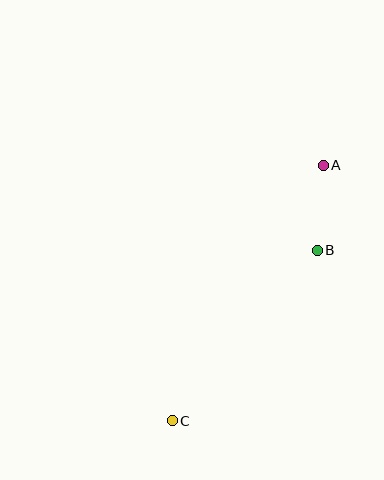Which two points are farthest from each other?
Points A and C are farthest from each other.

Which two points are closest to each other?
Points A and B are closest to each other.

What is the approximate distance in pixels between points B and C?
The distance between B and C is approximately 224 pixels.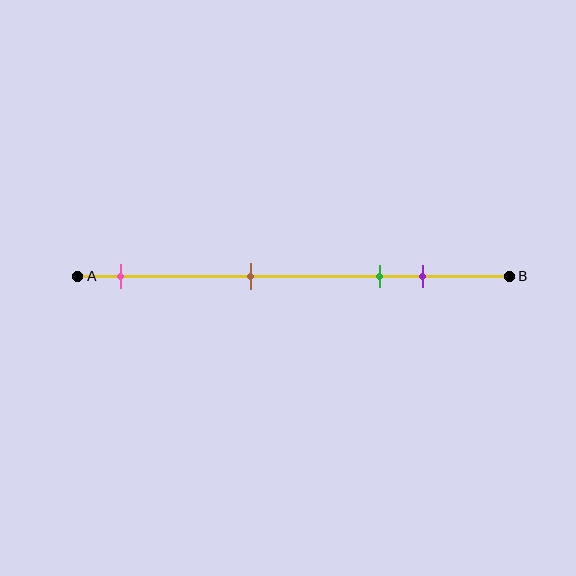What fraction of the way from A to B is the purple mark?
The purple mark is approximately 80% (0.8) of the way from A to B.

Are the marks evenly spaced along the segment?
No, the marks are not evenly spaced.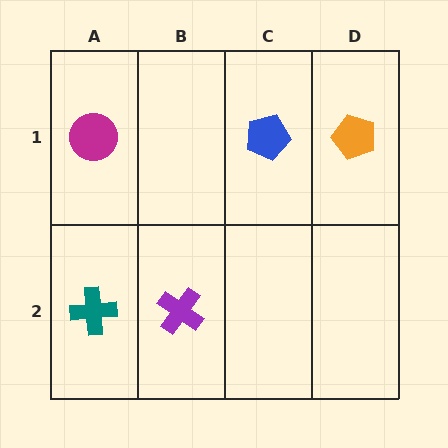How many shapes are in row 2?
2 shapes.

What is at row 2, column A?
A teal cross.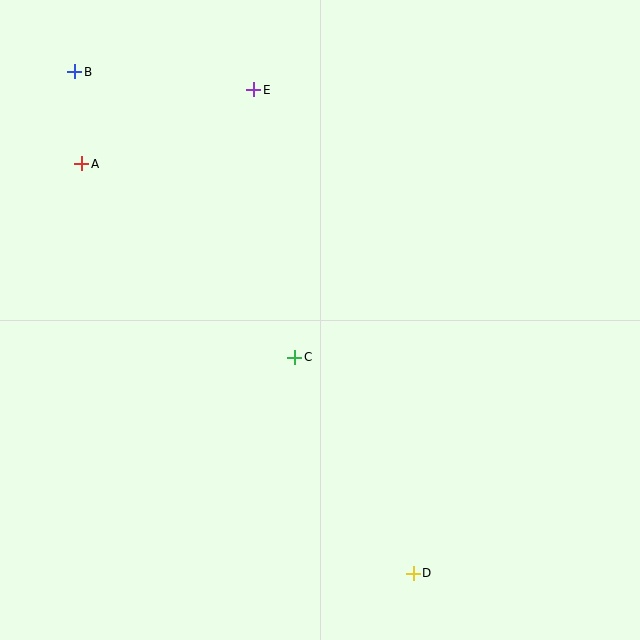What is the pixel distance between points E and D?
The distance between E and D is 509 pixels.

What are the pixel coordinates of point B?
Point B is at (75, 72).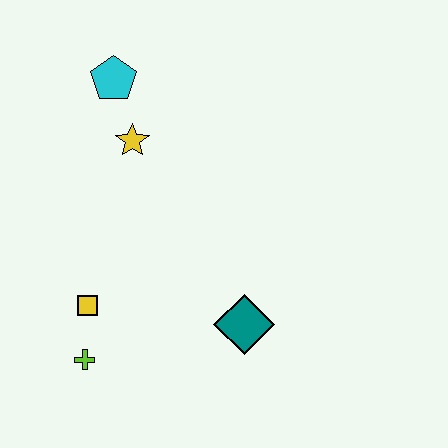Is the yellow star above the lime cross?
Yes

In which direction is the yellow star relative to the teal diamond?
The yellow star is above the teal diamond.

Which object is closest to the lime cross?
The yellow square is closest to the lime cross.